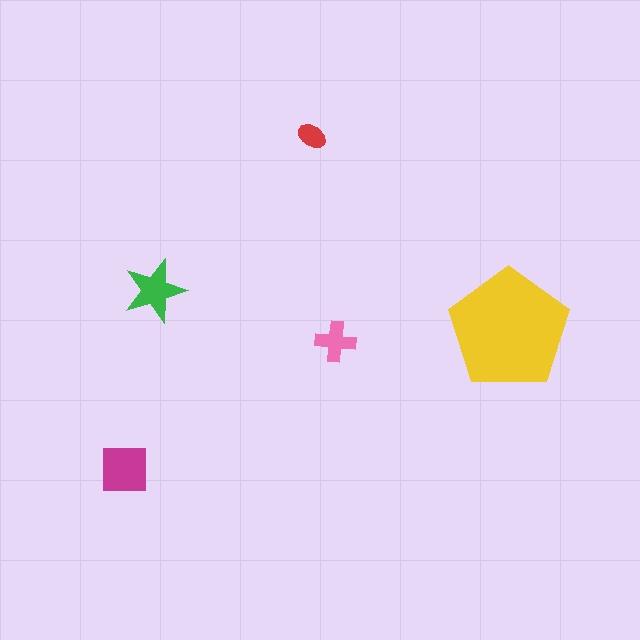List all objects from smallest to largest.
The red ellipse, the pink cross, the green star, the magenta square, the yellow pentagon.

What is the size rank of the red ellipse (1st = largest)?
5th.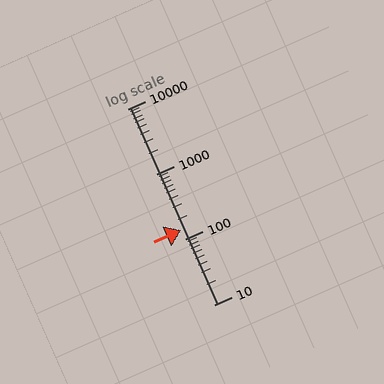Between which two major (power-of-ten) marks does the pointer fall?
The pointer is between 100 and 1000.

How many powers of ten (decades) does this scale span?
The scale spans 3 decades, from 10 to 10000.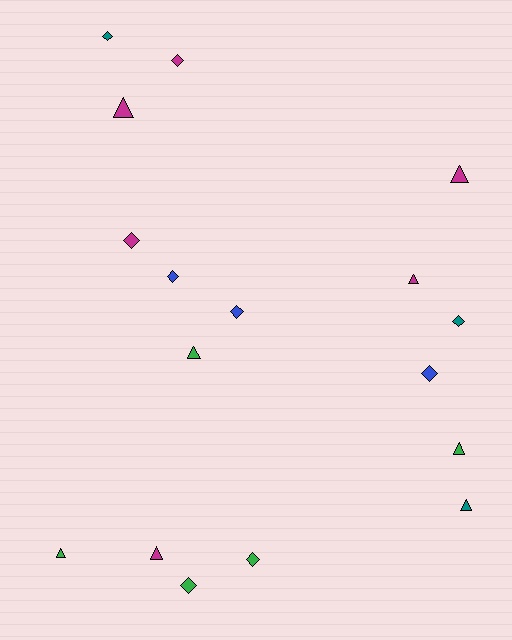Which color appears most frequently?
Magenta, with 6 objects.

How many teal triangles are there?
There is 1 teal triangle.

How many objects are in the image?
There are 17 objects.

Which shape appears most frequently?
Diamond, with 9 objects.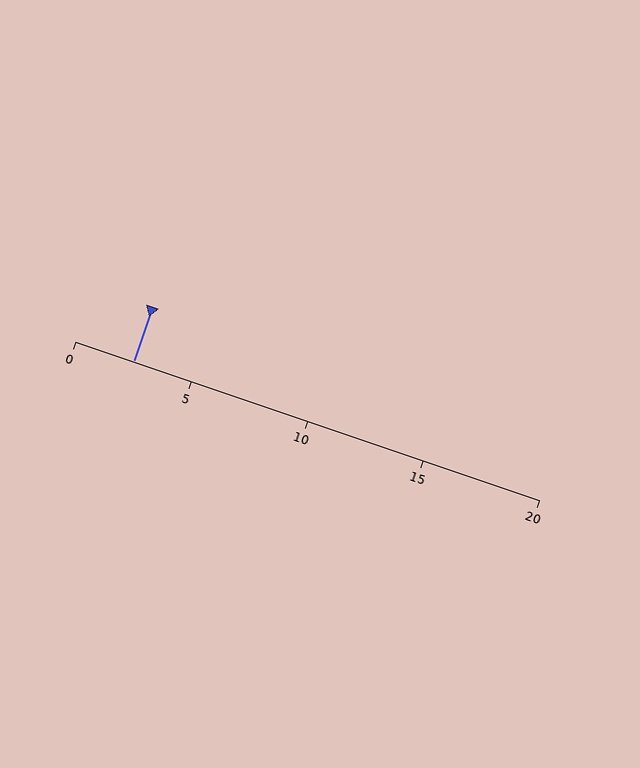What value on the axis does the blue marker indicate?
The marker indicates approximately 2.5.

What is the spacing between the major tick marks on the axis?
The major ticks are spaced 5 apart.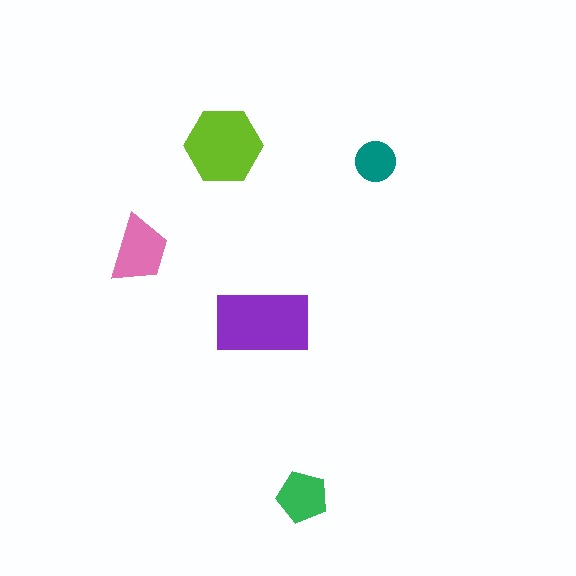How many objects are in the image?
There are 5 objects in the image.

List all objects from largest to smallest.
The purple rectangle, the lime hexagon, the pink trapezoid, the green pentagon, the teal circle.